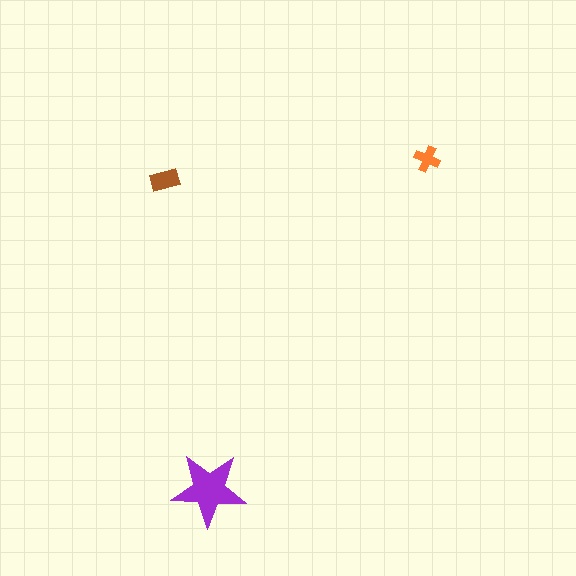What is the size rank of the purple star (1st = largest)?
1st.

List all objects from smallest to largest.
The orange cross, the brown rectangle, the purple star.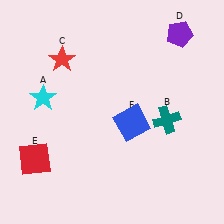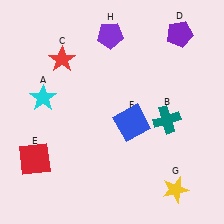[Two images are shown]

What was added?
A yellow star (G), a purple pentagon (H) were added in Image 2.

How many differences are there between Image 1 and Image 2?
There are 2 differences between the two images.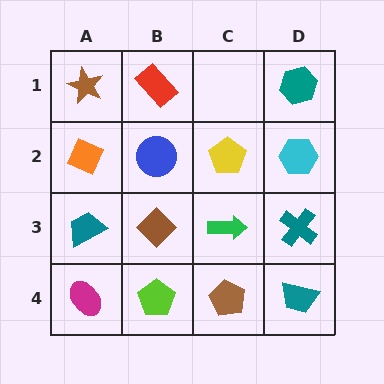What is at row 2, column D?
A cyan hexagon.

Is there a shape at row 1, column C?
No, that cell is empty.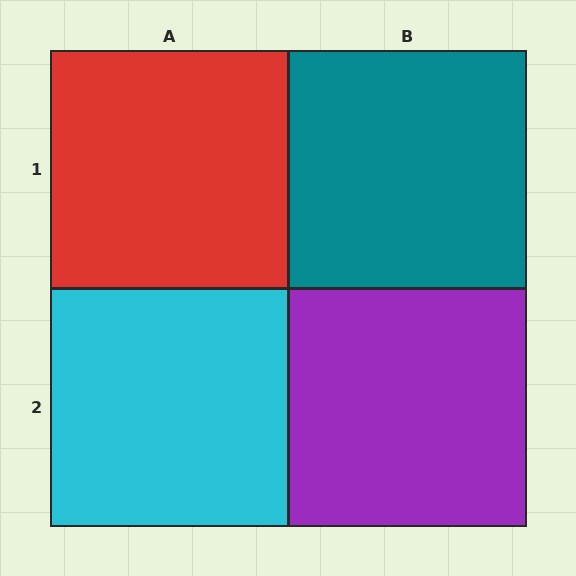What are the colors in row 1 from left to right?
Red, teal.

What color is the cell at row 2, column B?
Purple.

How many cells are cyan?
1 cell is cyan.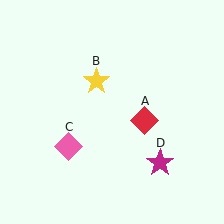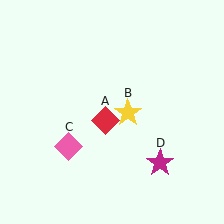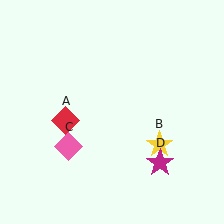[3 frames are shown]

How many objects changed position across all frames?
2 objects changed position: red diamond (object A), yellow star (object B).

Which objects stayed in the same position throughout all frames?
Pink diamond (object C) and magenta star (object D) remained stationary.